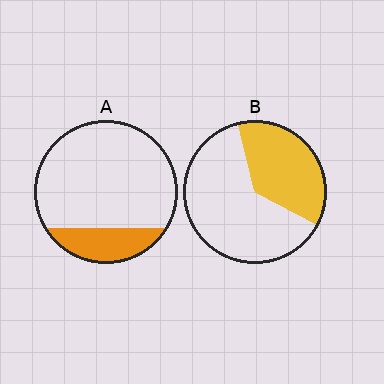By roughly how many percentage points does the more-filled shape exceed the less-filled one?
By roughly 20 percentage points (B over A).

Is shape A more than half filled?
No.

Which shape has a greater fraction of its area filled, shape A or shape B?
Shape B.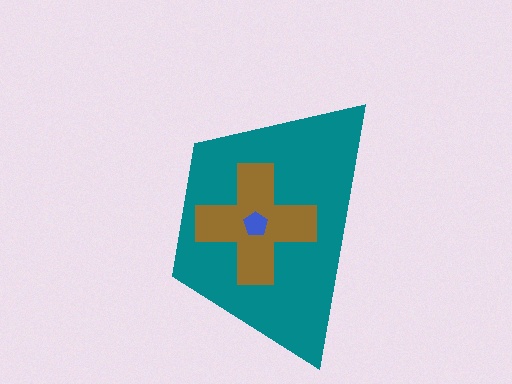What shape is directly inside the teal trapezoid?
The brown cross.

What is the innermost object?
The blue pentagon.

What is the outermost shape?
The teal trapezoid.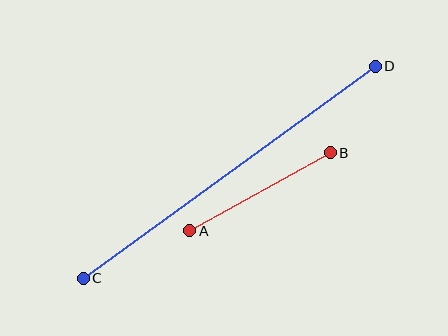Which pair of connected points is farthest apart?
Points C and D are farthest apart.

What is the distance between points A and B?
The distance is approximately 161 pixels.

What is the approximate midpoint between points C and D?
The midpoint is at approximately (229, 172) pixels.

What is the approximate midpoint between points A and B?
The midpoint is at approximately (260, 192) pixels.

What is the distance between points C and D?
The distance is approximately 361 pixels.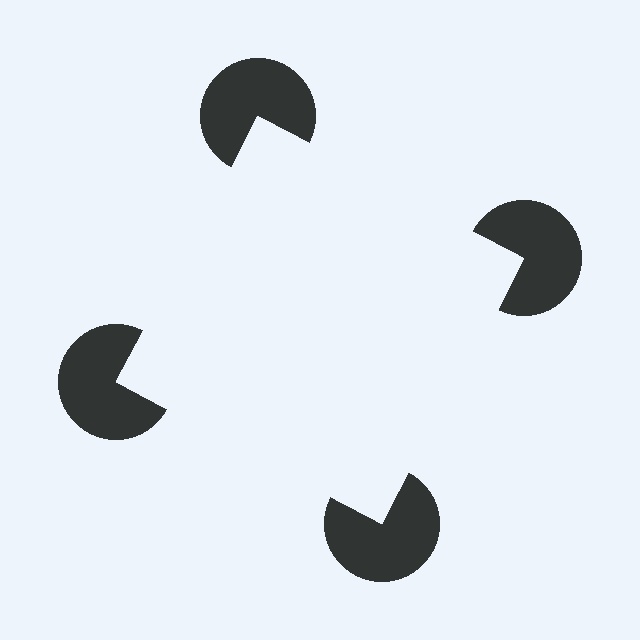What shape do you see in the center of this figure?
An illusory square — its edges are inferred from the aligned wedge cuts in the pac-man discs, not physically drawn.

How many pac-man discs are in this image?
There are 4 — one at each vertex of the illusory square.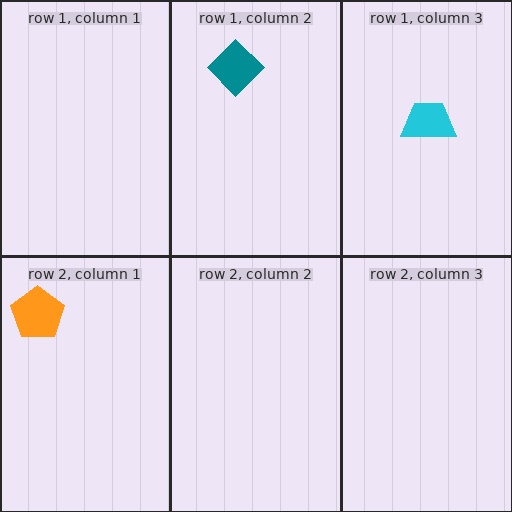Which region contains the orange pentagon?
The row 2, column 1 region.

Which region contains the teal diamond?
The row 1, column 2 region.